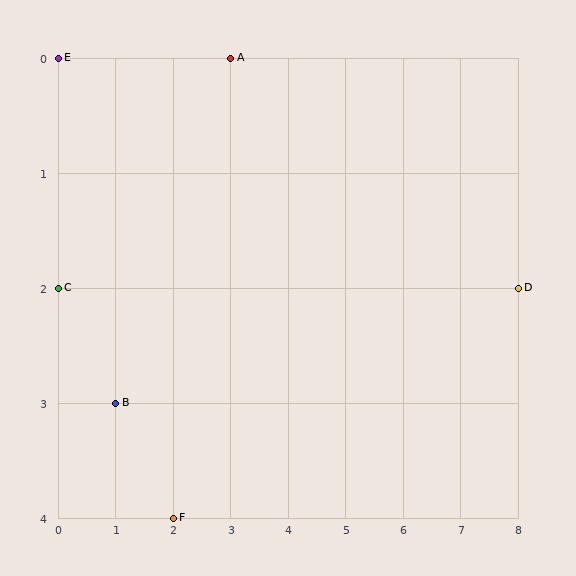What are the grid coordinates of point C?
Point C is at grid coordinates (0, 2).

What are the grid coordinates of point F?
Point F is at grid coordinates (2, 4).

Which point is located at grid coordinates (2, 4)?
Point F is at (2, 4).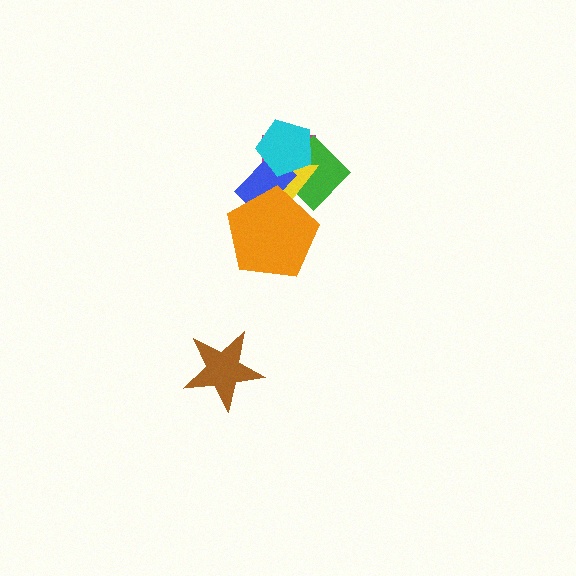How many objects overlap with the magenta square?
4 objects overlap with the magenta square.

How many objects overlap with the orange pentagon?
3 objects overlap with the orange pentagon.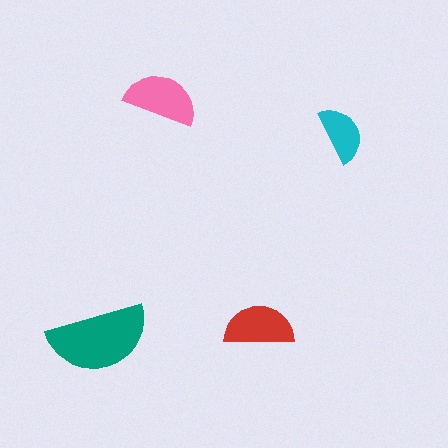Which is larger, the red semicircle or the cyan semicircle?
The red one.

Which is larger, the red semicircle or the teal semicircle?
The teal one.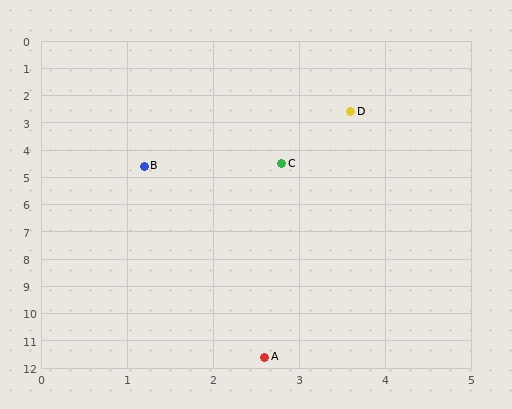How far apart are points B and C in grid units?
Points B and C are about 1.6 grid units apart.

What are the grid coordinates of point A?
Point A is at approximately (2.6, 11.6).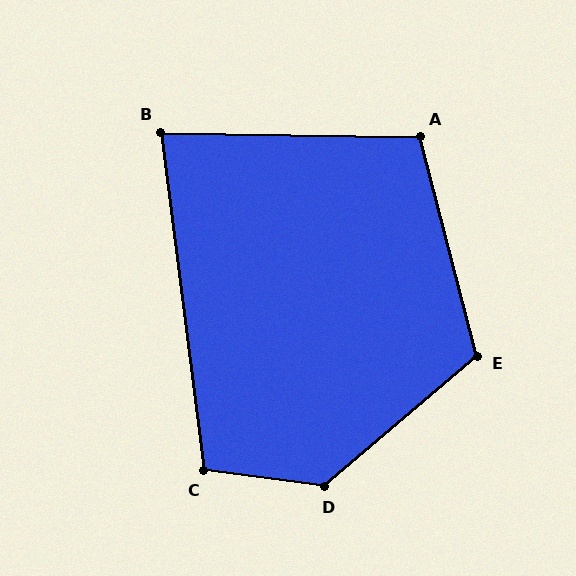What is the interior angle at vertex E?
Approximately 116 degrees (obtuse).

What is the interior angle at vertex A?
Approximately 105 degrees (obtuse).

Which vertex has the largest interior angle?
D, at approximately 132 degrees.